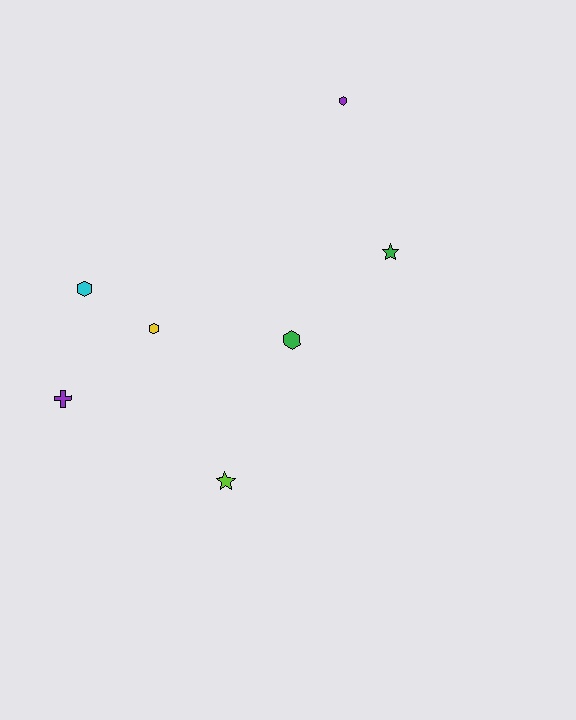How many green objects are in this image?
There are 2 green objects.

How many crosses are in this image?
There is 1 cross.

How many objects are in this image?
There are 7 objects.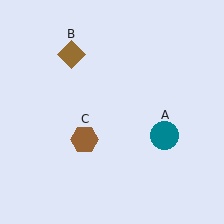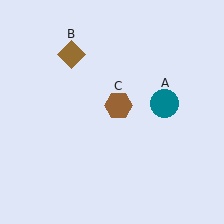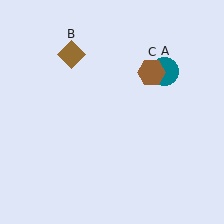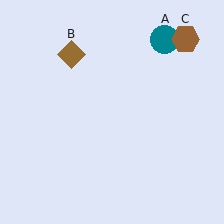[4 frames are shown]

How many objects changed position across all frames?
2 objects changed position: teal circle (object A), brown hexagon (object C).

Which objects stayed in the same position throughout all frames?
Brown diamond (object B) remained stationary.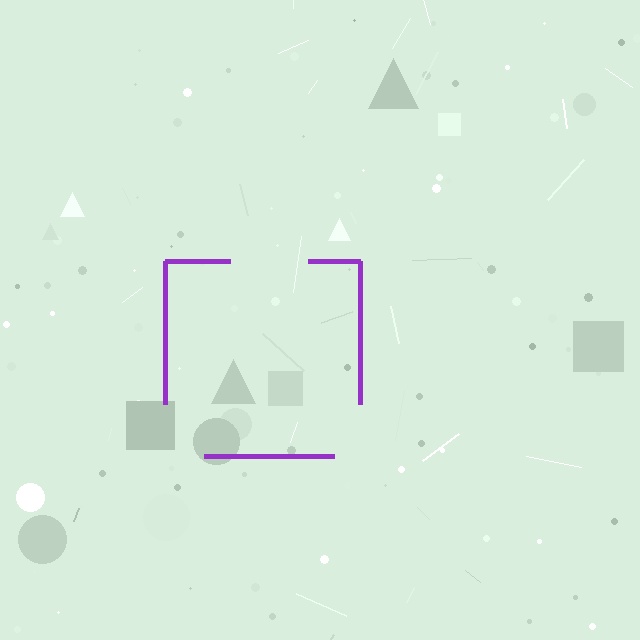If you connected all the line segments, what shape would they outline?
They would outline a square.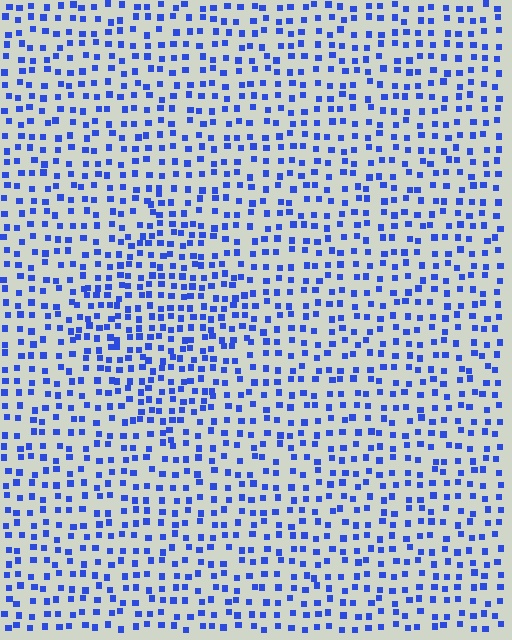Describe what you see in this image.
The image contains small blue elements arranged at two different densities. A diamond-shaped region is visible where the elements are more densely packed than the surrounding area.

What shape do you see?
I see a diamond.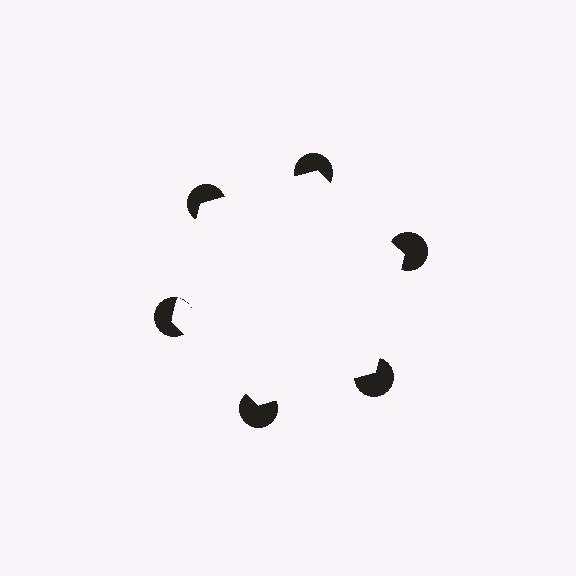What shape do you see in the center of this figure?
An illusory hexagon — its edges are inferred from the aligned wedge cuts in the pac-man discs, not physically drawn.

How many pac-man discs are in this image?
There are 6 — one at each vertex of the illusory hexagon.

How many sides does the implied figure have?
6 sides.